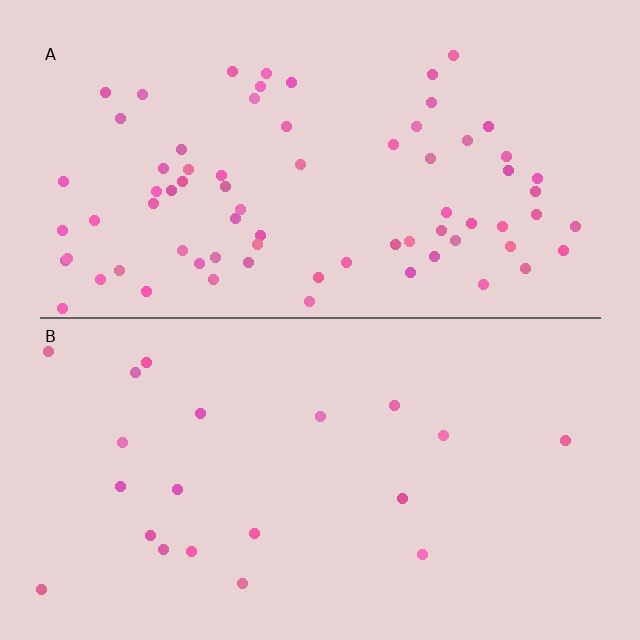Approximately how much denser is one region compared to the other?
Approximately 3.6× — region A over region B.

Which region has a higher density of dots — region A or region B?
A (the top).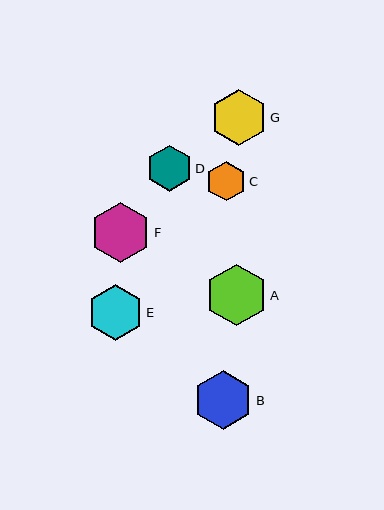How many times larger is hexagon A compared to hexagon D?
Hexagon A is approximately 1.3 times the size of hexagon D.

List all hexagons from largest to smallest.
From largest to smallest: A, F, B, G, E, D, C.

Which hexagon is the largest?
Hexagon A is the largest with a size of approximately 62 pixels.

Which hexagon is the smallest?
Hexagon C is the smallest with a size of approximately 39 pixels.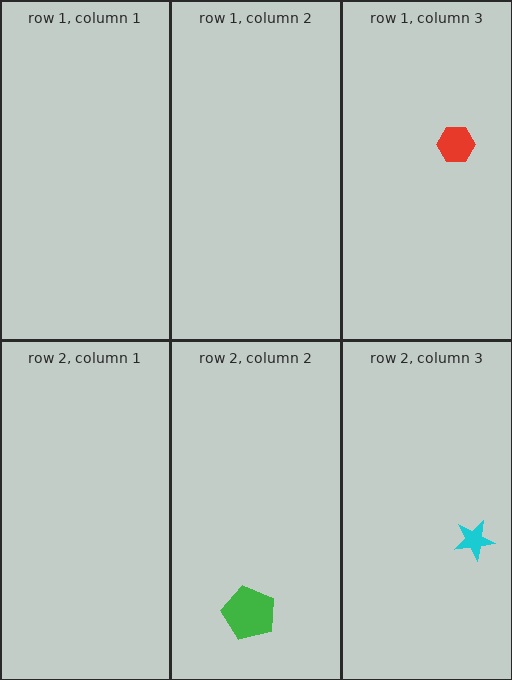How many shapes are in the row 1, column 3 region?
1.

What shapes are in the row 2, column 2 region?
The green pentagon.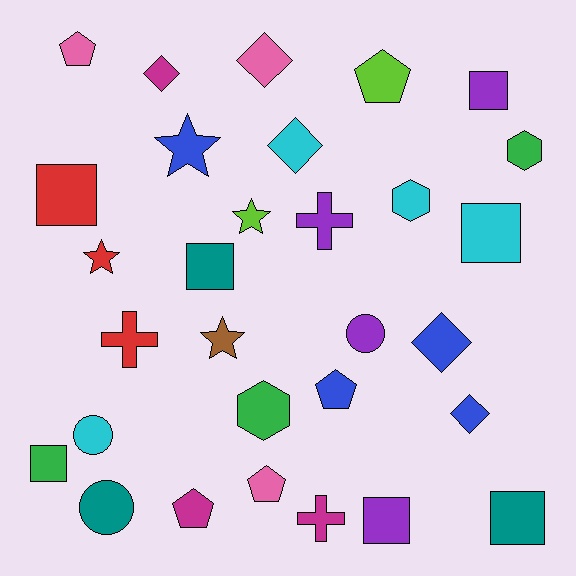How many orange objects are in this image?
There are no orange objects.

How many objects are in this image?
There are 30 objects.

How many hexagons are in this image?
There are 3 hexagons.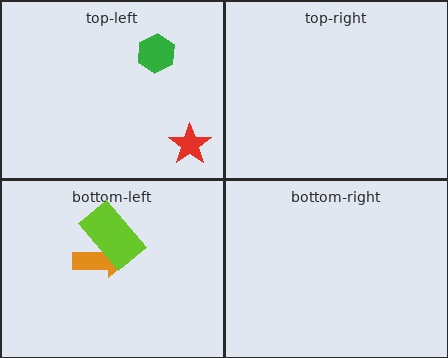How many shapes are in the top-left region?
2.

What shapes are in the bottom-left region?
The orange arrow, the lime rectangle.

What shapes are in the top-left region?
The green hexagon, the red star.